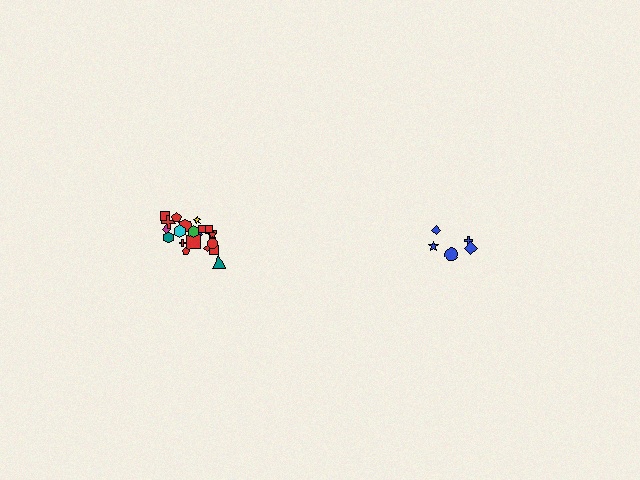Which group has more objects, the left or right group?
The left group.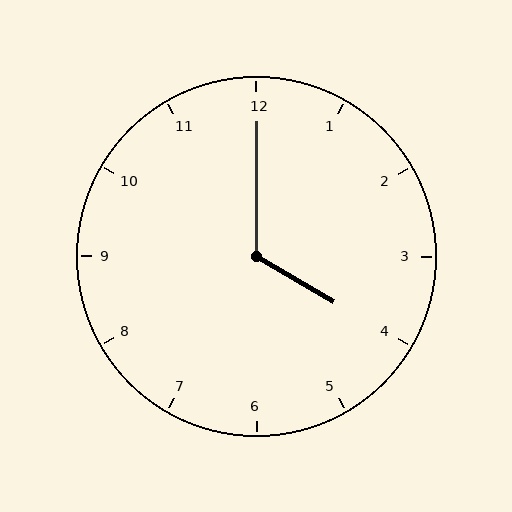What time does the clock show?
4:00.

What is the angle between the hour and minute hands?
Approximately 120 degrees.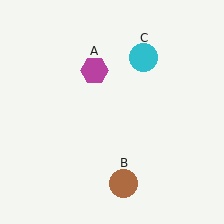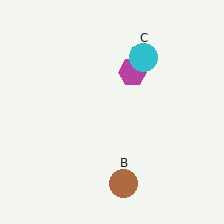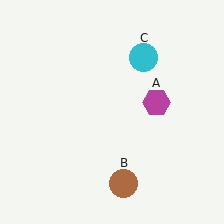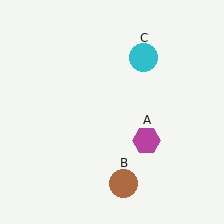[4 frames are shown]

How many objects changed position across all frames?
1 object changed position: magenta hexagon (object A).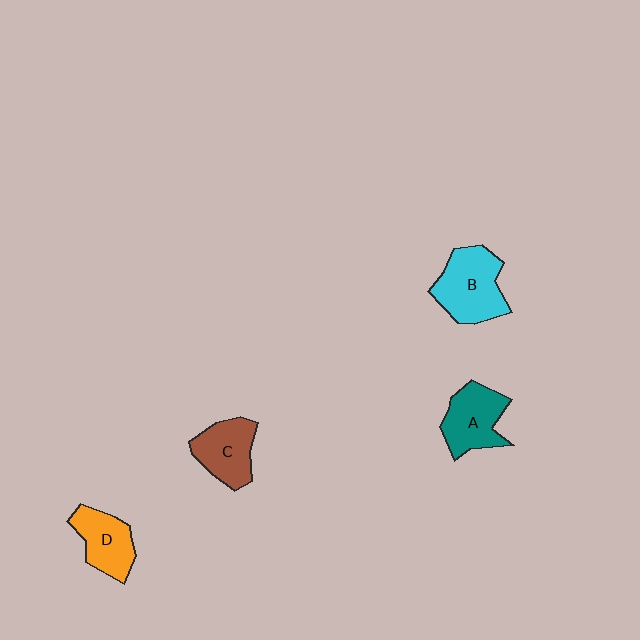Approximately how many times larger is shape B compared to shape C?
Approximately 1.3 times.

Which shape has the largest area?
Shape B (cyan).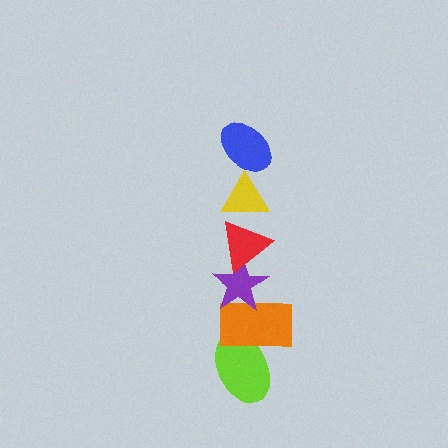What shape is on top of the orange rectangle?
The purple star is on top of the orange rectangle.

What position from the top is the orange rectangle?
The orange rectangle is 5th from the top.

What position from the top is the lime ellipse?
The lime ellipse is 6th from the top.